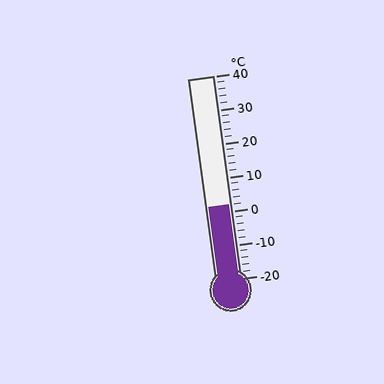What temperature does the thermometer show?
The thermometer shows approximately 2°C.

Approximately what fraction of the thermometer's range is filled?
The thermometer is filled to approximately 35% of its range.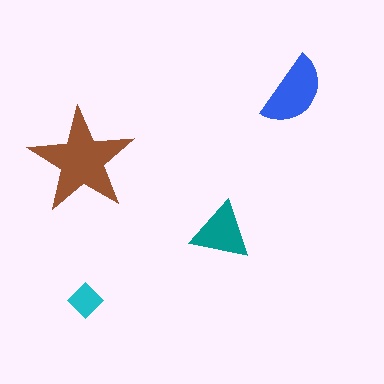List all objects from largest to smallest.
The brown star, the blue semicircle, the teal triangle, the cyan diamond.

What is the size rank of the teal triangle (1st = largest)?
3rd.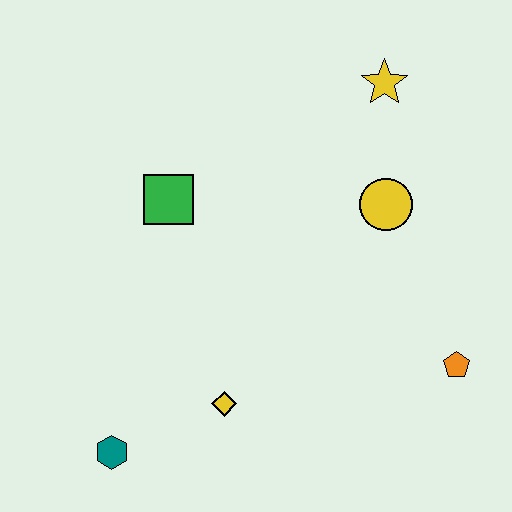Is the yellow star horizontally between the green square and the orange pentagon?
Yes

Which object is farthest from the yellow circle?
The teal hexagon is farthest from the yellow circle.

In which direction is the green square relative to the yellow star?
The green square is to the left of the yellow star.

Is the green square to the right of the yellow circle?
No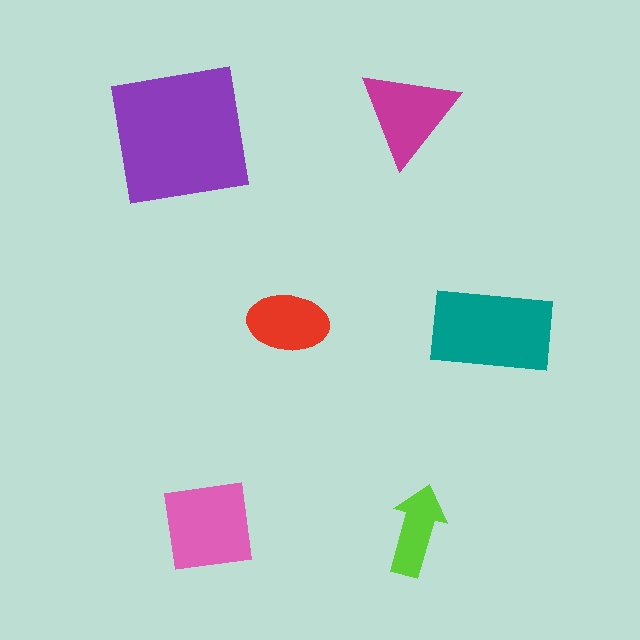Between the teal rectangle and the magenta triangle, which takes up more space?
The teal rectangle.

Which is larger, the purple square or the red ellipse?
The purple square.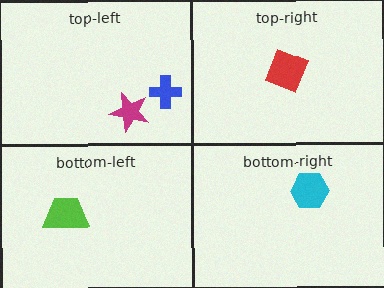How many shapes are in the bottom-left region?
1.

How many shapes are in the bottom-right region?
1.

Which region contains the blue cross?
The top-left region.